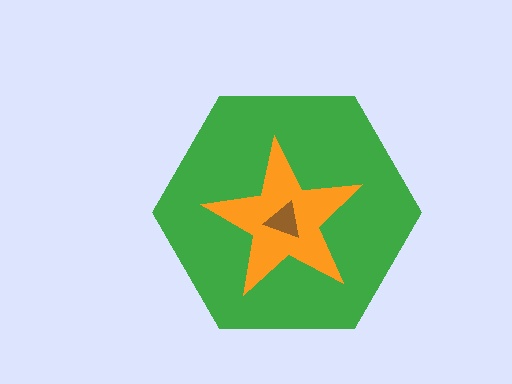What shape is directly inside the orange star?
The brown triangle.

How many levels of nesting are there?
3.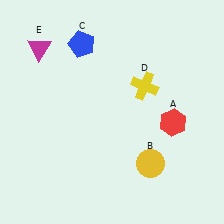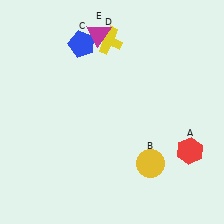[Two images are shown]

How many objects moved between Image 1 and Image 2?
3 objects moved between the two images.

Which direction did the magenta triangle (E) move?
The magenta triangle (E) moved right.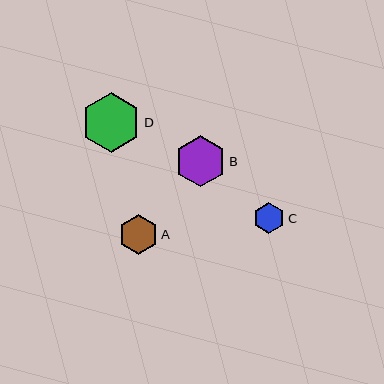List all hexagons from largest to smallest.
From largest to smallest: D, B, A, C.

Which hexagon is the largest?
Hexagon D is the largest with a size of approximately 60 pixels.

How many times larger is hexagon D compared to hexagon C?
Hexagon D is approximately 1.9 times the size of hexagon C.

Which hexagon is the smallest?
Hexagon C is the smallest with a size of approximately 32 pixels.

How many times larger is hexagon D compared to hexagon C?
Hexagon D is approximately 1.9 times the size of hexagon C.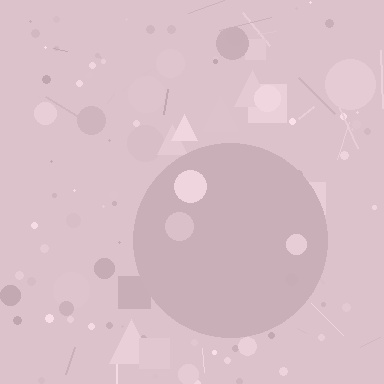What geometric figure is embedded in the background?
A circle is embedded in the background.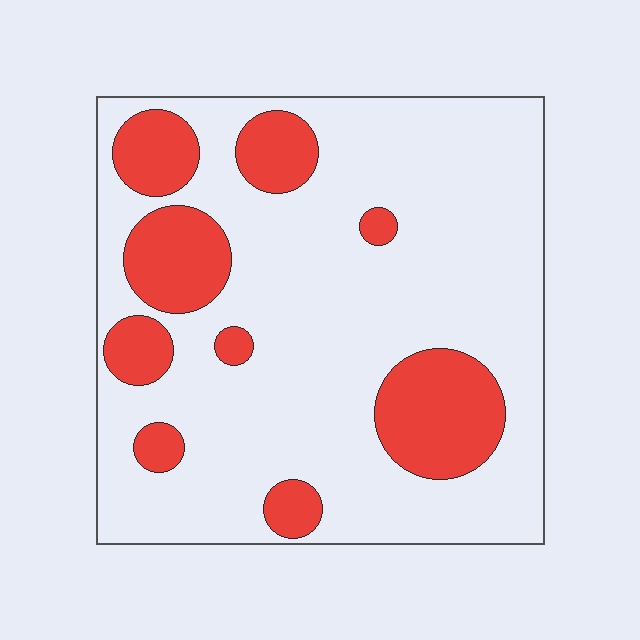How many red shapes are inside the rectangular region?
9.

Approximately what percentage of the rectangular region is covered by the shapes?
Approximately 25%.